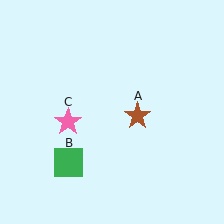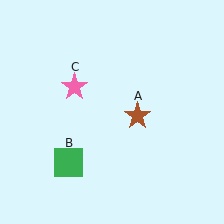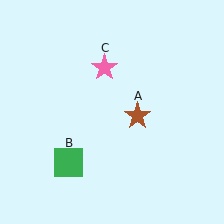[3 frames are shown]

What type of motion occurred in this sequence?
The pink star (object C) rotated clockwise around the center of the scene.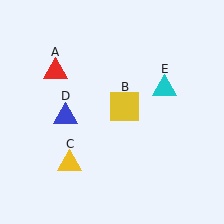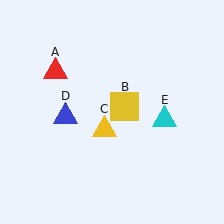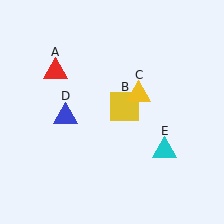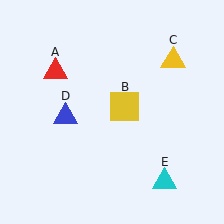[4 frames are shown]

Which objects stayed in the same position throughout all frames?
Red triangle (object A) and yellow square (object B) and blue triangle (object D) remained stationary.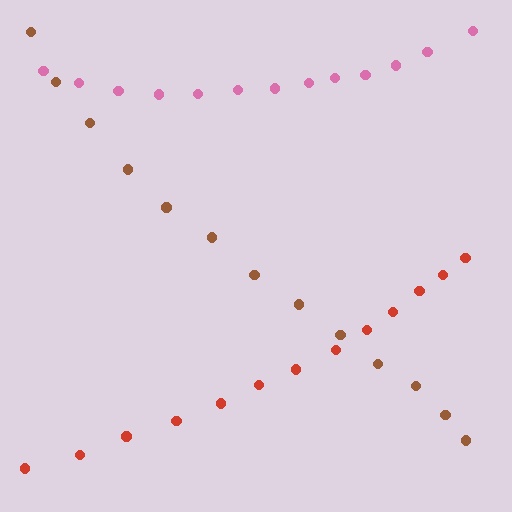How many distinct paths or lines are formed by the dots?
There are 3 distinct paths.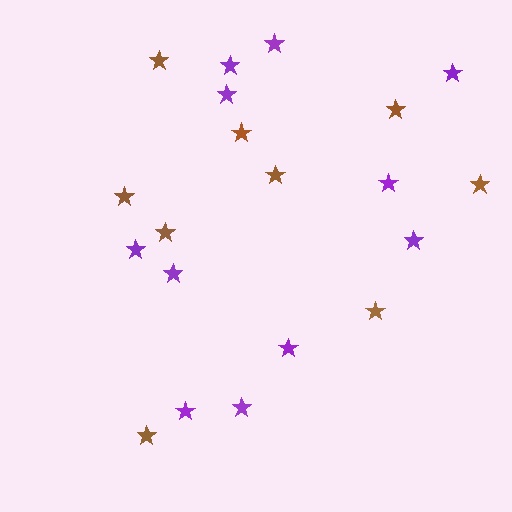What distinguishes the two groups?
There are 2 groups: one group of purple stars (11) and one group of brown stars (9).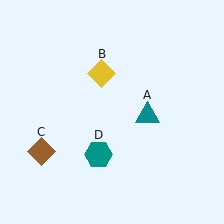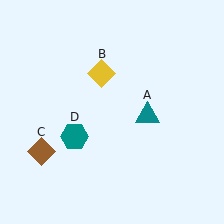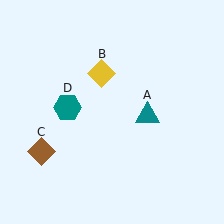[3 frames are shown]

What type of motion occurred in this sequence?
The teal hexagon (object D) rotated clockwise around the center of the scene.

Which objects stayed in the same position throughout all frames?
Teal triangle (object A) and yellow diamond (object B) and brown diamond (object C) remained stationary.